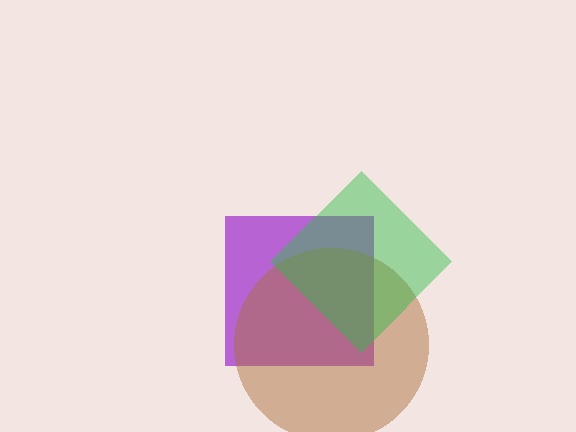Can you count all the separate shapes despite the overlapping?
Yes, there are 3 separate shapes.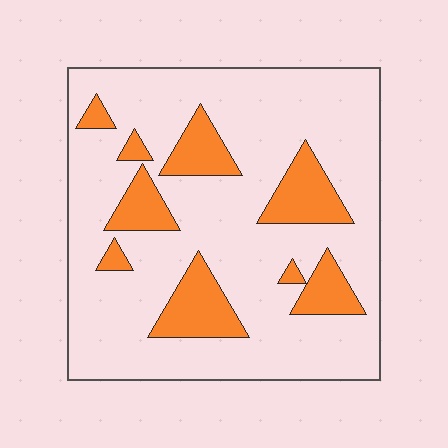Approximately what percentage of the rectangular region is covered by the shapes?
Approximately 20%.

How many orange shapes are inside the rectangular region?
9.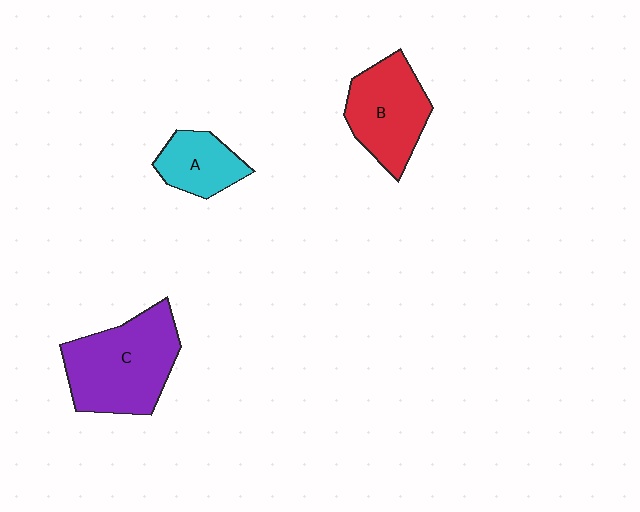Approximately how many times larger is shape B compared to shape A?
Approximately 1.6 times.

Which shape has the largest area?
Shape C (purple).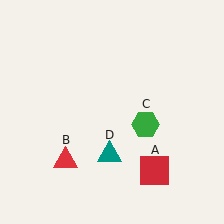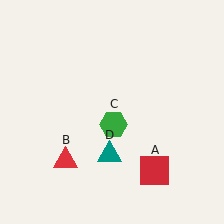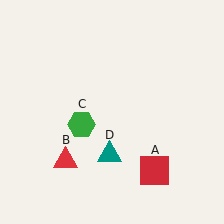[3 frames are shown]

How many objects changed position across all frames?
1 object changed position: green hexagon (object C).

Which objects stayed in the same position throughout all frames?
Red square (object A) and red triangle (object B) and teal triangle (object D) remained stationary.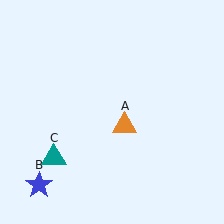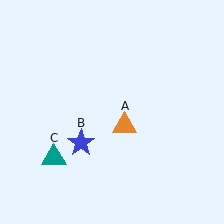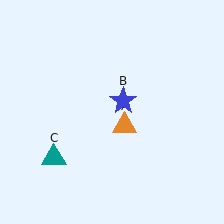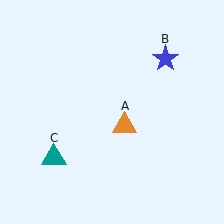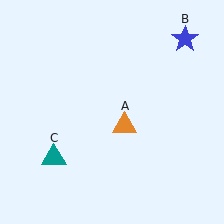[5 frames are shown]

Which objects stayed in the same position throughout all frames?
Orange triangle (object A) and teal triangle (object C) remained stationary.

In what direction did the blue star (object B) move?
The blue star (object B) moved up and to the right.